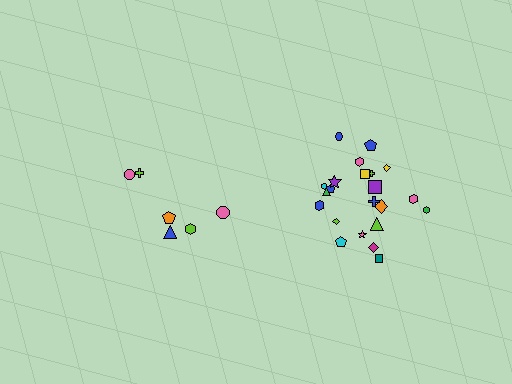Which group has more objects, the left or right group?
The right group.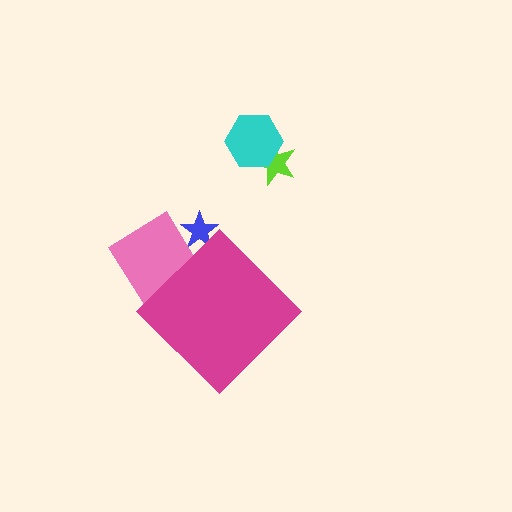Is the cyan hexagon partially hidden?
No, the cyan hexagon is fully visible.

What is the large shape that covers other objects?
A magenta diamond.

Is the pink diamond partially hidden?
Yes, the pink diamond is partially hidden behind the magenta diamond.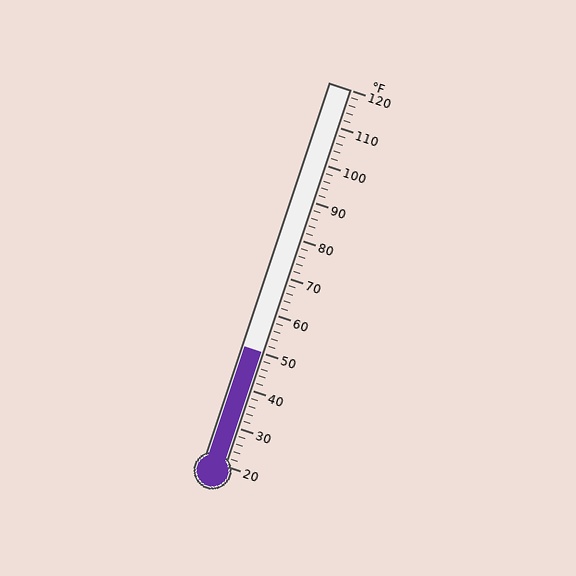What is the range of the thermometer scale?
The thermometer scale ranges from 20°F to 120°F.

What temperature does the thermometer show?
The thermometer shows approximately 50°F.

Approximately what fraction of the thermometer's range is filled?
The thermometer is filled to approximately 30% of its range.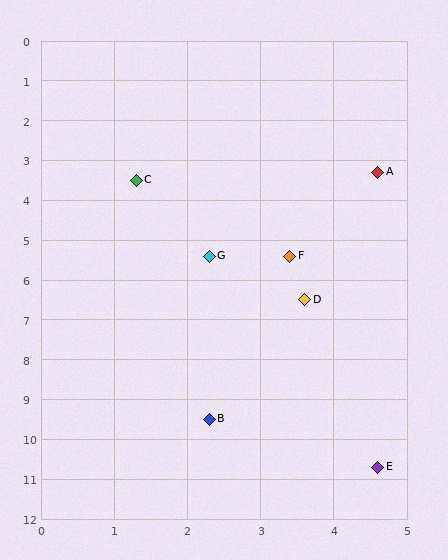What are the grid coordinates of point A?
Point A is at approximately (4.6, 3.3).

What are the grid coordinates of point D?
Point D is at approximately (3.6, 6.5).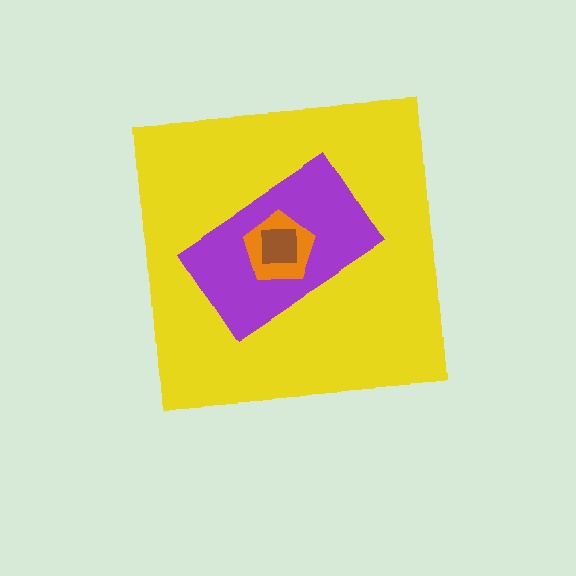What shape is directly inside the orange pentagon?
The brown square.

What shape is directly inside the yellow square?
The purple rectangle.